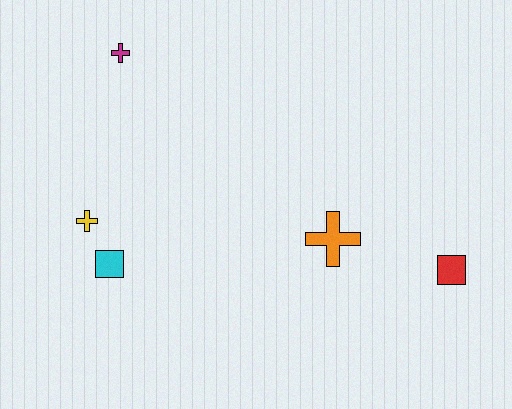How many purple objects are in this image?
There are no purple objects.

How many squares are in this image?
There are 2 squares.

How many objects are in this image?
There are 5 objects.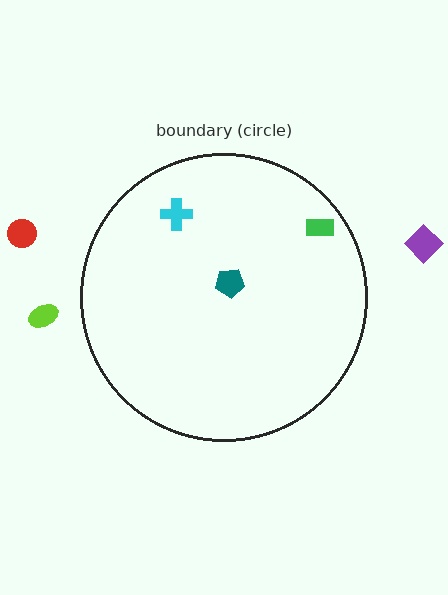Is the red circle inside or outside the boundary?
Outside.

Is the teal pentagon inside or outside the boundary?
Inside.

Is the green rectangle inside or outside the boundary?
Inside.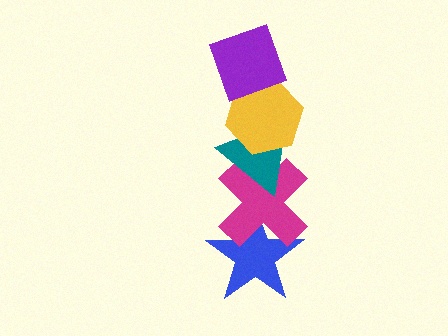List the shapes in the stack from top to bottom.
From top to bottom: the purple diamond, the yellow hexagon, the teal triangle, the magenta cross, the blue star.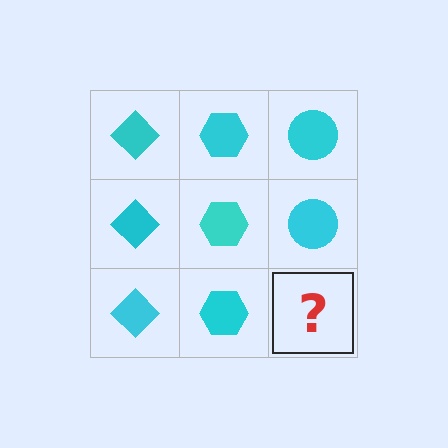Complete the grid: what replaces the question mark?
The question mark should be replaced with a cyan circle.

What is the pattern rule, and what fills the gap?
The rule is that each column has a consistent shape. The gap should be filled with a cyan circle.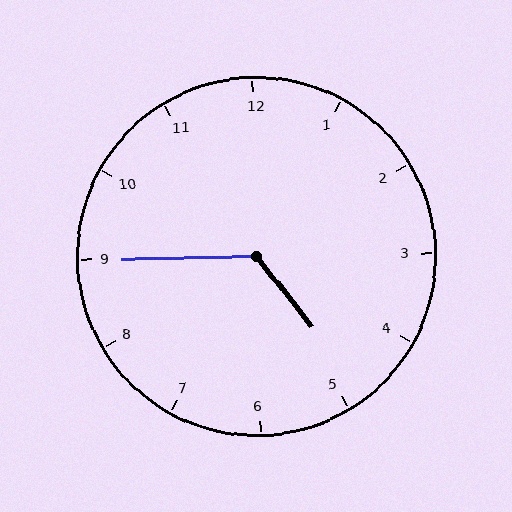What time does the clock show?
4:45.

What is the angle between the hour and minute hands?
Approximately 128 degrees.